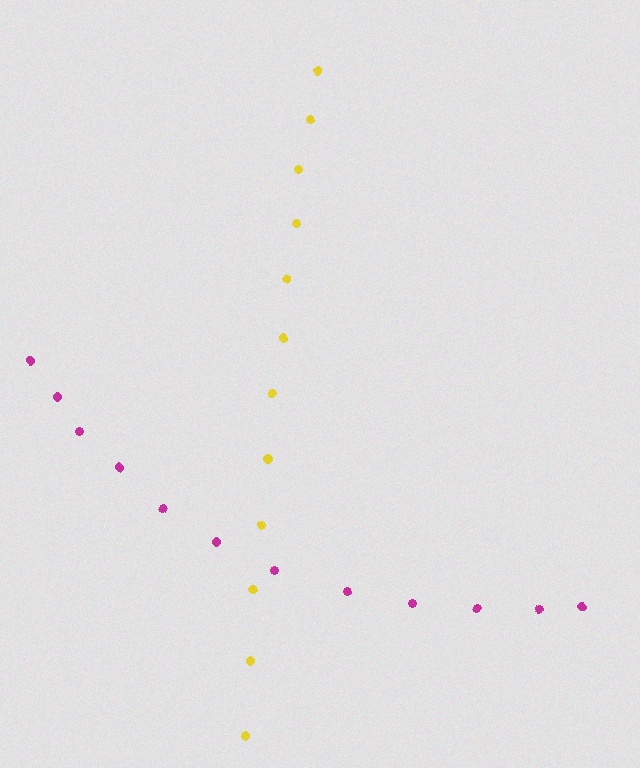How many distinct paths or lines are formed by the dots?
There are 2 distinct paths.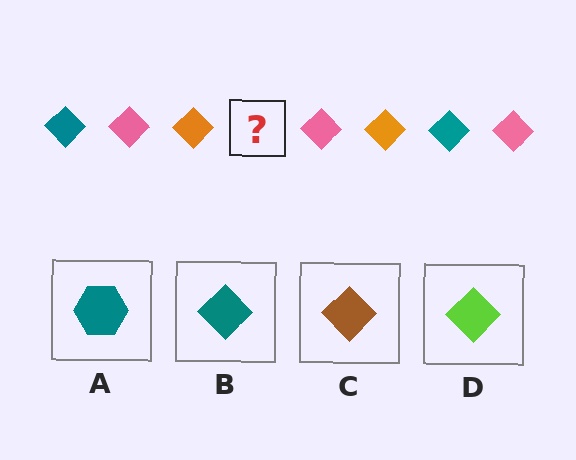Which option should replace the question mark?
Option B.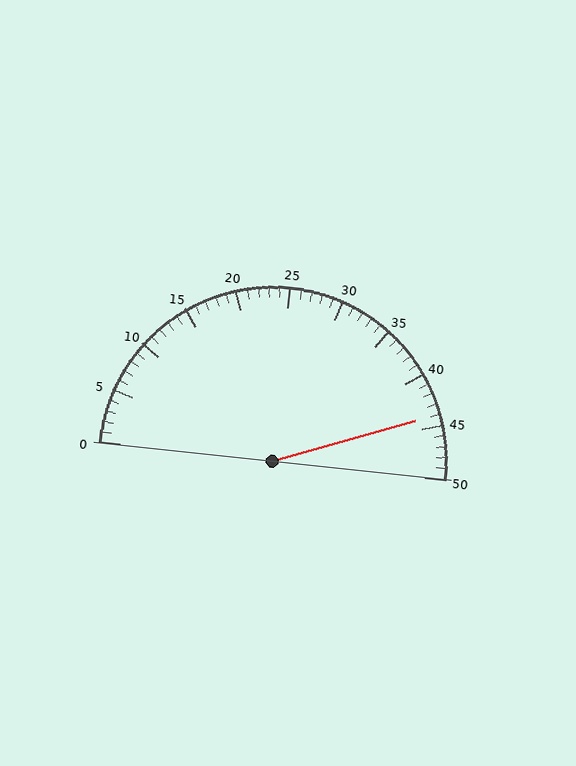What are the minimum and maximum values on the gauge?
The gauge ranges from 0 to 50.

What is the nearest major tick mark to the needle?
The nearest major tick mark is 45.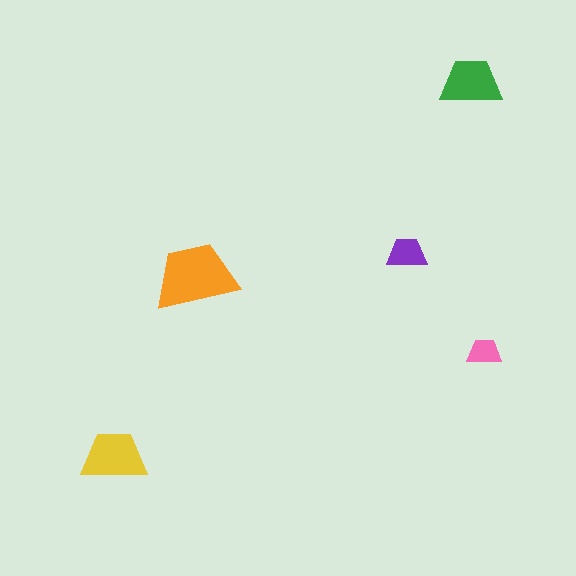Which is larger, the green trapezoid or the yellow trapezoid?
The yellow one.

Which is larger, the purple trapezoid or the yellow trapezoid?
The yellow one.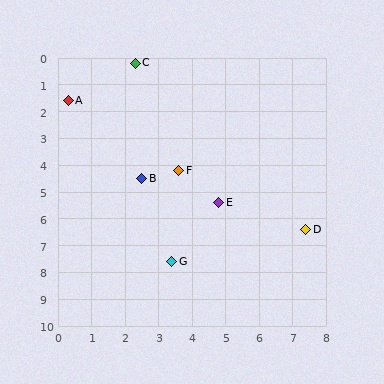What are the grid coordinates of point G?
Point G is at approximately (3.4, 7.6).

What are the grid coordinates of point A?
Point A is at approximately (0.3, 1.6).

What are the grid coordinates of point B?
Point B is at approximately (2.5, 4.5).